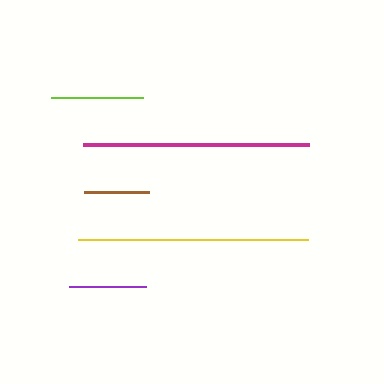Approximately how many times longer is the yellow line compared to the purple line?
The yellow line is approximately 3.0 times the length of the purple line.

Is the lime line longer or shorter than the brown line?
The lime line is longer than the brown line.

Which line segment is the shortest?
The brown line is the shortest at approximately 65 pixels.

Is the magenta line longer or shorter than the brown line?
The magenta line is longer than the brown line.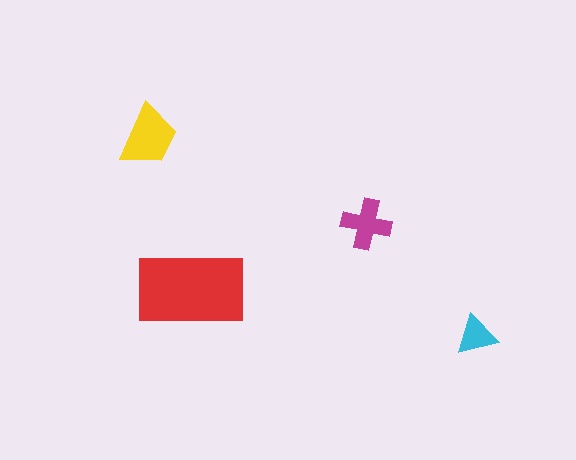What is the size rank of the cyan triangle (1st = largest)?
4th.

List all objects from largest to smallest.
The red rectangle, the yellow trapezoid, the magenta cross, the cyan triangle.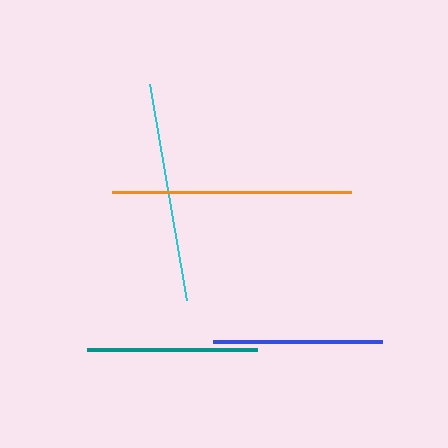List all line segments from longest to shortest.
From longest to shortest: orange, cyan, teal, blue.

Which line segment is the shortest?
The blue line is the shortest at approximately 169 pixels.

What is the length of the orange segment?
The orange segment is approximately 239 pixels long.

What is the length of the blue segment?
The blue segment is approximately 169 pixels long.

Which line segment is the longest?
The orange line is the longest at approximately 239 pixels.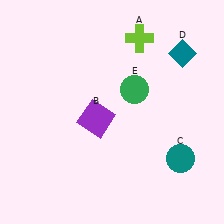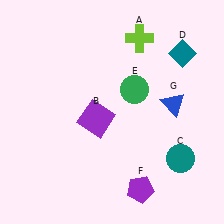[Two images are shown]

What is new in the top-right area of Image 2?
A blue triangle (G) was added in the top-right area of Image 2.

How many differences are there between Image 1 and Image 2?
There are 2 differences between the two images.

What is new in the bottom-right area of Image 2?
A purple pentagon (F) was added in the bottom-right area of Image 2.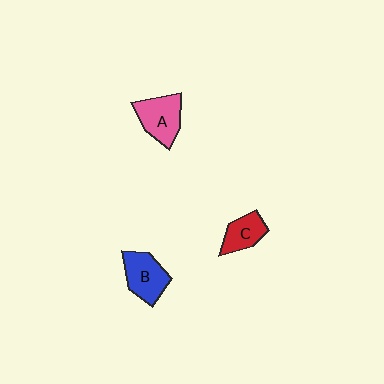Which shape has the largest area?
Shape A (pink).